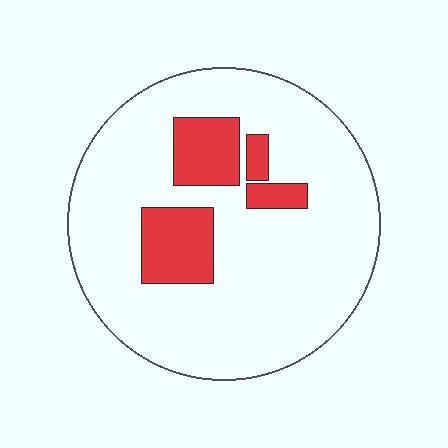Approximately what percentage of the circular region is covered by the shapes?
Approximately 15%.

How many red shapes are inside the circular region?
4.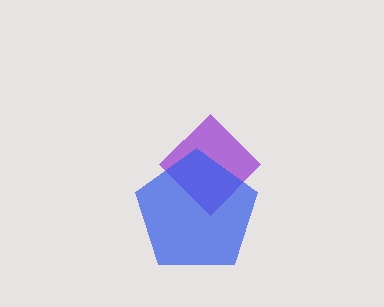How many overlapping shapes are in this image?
There are 2 overlapping shapes in the image.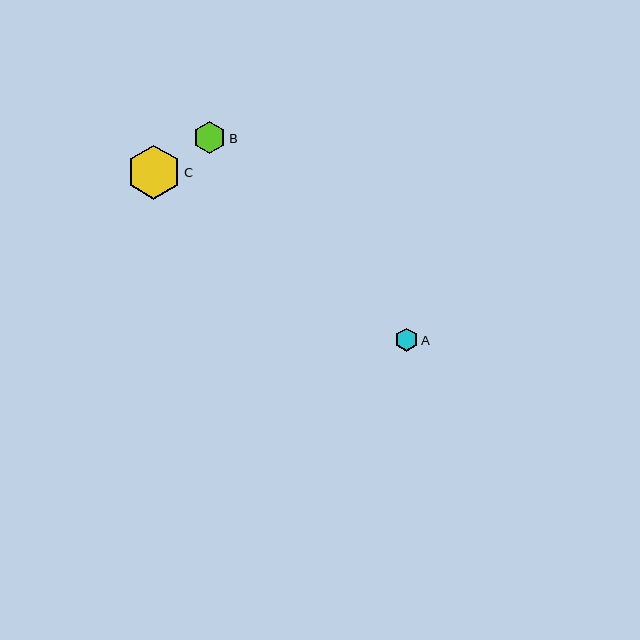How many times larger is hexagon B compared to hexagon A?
Hexagon B is approximately 1.4 times the size of hexagon A.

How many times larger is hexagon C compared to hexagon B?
Hexagon C is approximately 1.7 times the size of hexagon B.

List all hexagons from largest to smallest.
From largest to smallest: C, B, A.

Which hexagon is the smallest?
Hexagon A is the smallest with a size of approximately 23 pixels.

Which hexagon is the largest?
Hexagon C is the largest with a size of approximately 55 pixels.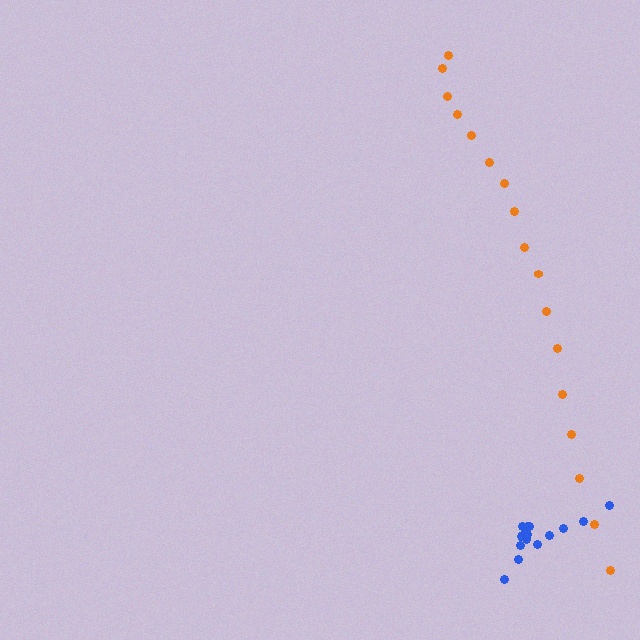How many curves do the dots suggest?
There are 2 distinct paths.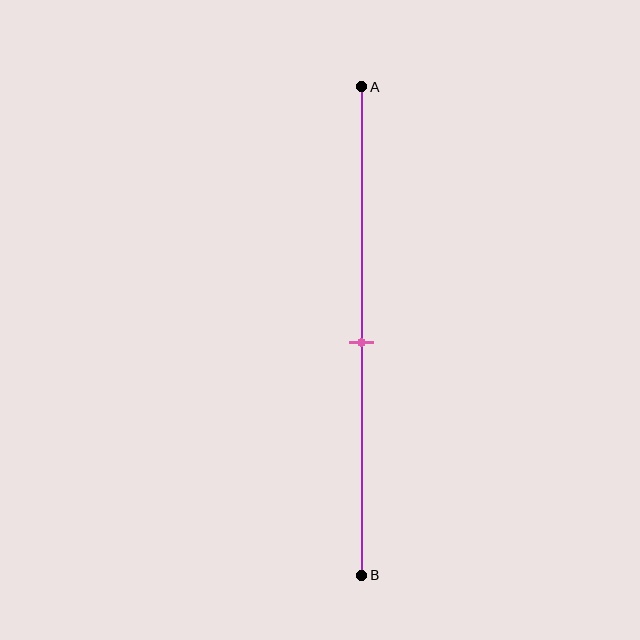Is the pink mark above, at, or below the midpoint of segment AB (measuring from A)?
The pink mark is approximately at the midpoint of segment AB.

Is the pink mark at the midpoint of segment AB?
Yes, the mark is approximately at the midpoint.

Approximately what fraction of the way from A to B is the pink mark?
The pink mark is approximately 50% of the way from A to B.